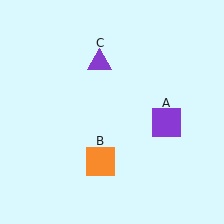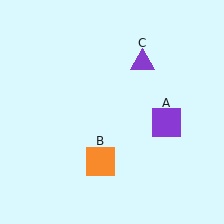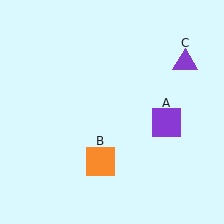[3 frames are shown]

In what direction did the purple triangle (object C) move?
The purple triangle (object C) moved right.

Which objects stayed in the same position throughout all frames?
Purple square (object A) and orange square (object B) remained stationary.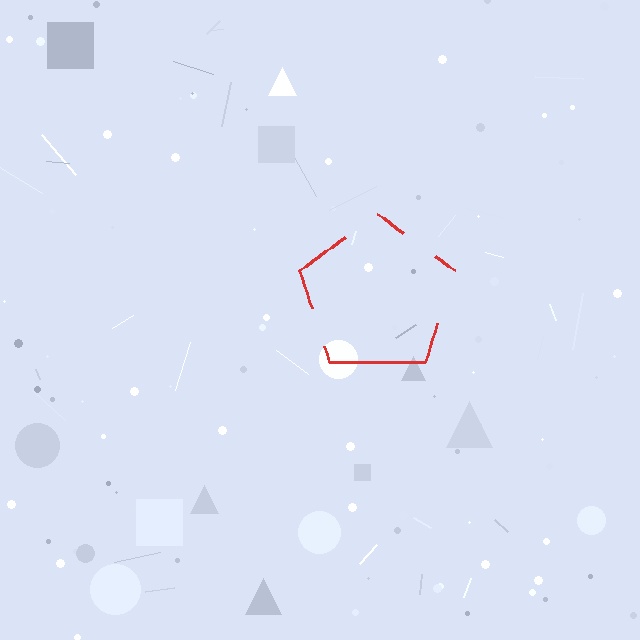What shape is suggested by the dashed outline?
The dashed outline suggests a pentagon.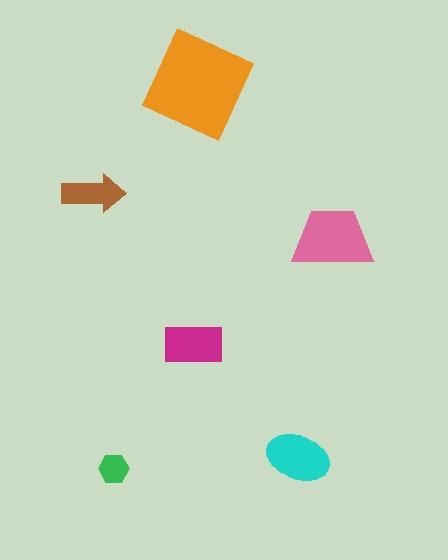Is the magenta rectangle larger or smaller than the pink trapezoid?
Smaller.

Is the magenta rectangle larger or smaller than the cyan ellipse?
Smaller.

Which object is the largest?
The orange diamond.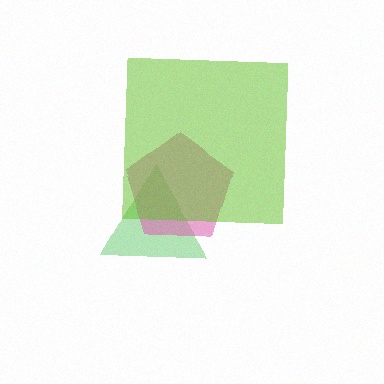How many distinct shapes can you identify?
There are 3 distinct shapes: a green triangle, a pink pentagon, a lime square.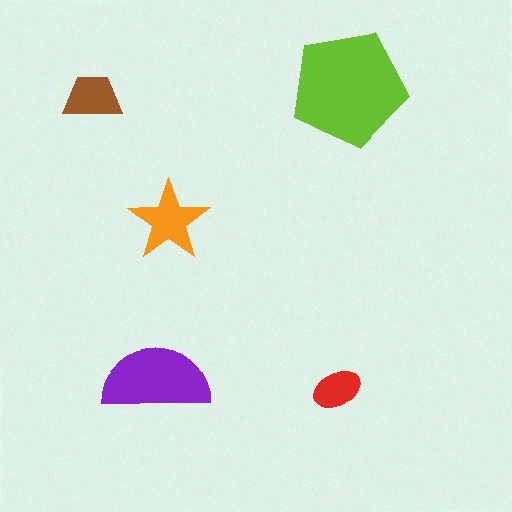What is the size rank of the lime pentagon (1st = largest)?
1st.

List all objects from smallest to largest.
The red ellipse, the brown trapezoid, the orange star, the purple semicircle, the lime pentagon.